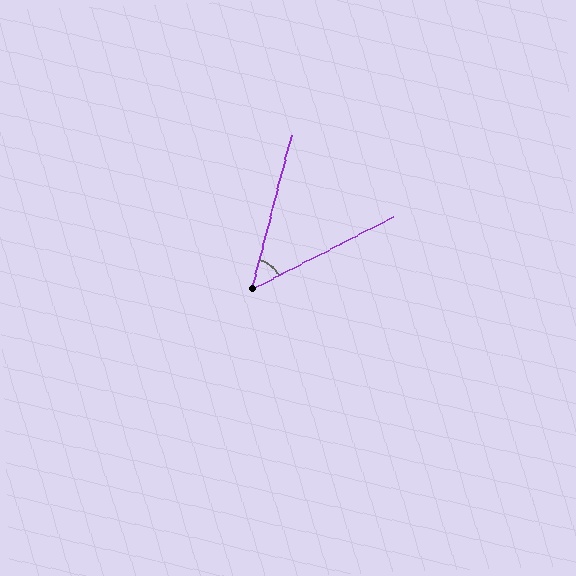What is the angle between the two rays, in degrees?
Approximately 49 degrees.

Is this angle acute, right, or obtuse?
It is acute.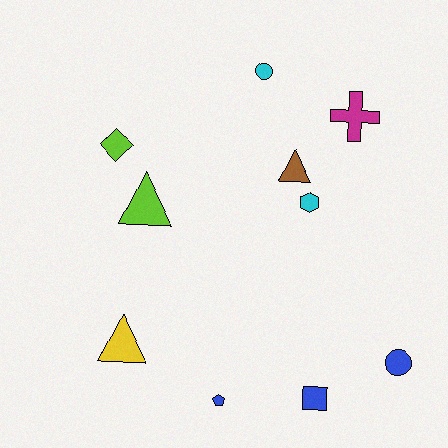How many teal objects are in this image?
There are no teal objects.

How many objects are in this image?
There are 10 objects.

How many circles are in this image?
There are 2 circles.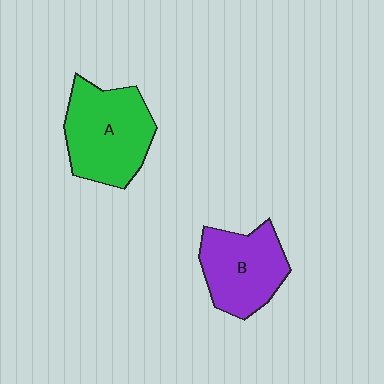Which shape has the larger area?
Shape A (green).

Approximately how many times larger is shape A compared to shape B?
Approximately 1.2 times.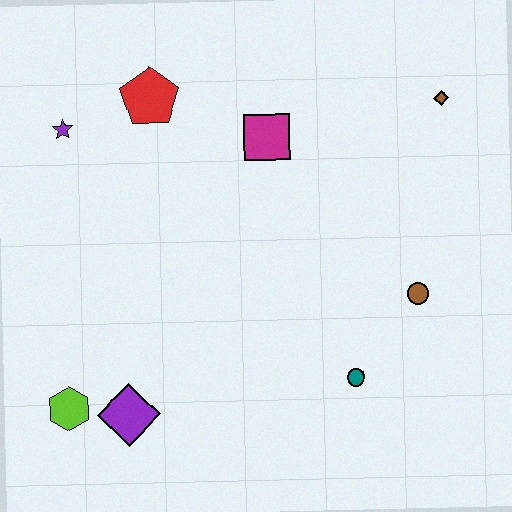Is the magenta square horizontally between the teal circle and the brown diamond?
No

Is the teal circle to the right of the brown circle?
No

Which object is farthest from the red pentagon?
The teal circle is farthest from the red pentagon.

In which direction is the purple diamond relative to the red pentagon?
The purple diamond is below the red pentagon.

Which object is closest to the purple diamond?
The lime hexagon is closest to the purple diamond.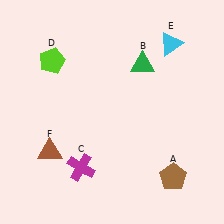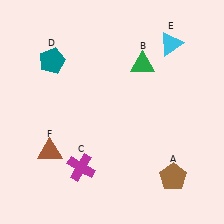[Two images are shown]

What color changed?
The pentagon (D) changed from lime in Image 1 to teal in Image 2.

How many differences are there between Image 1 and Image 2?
There is 1 difference between the two images.